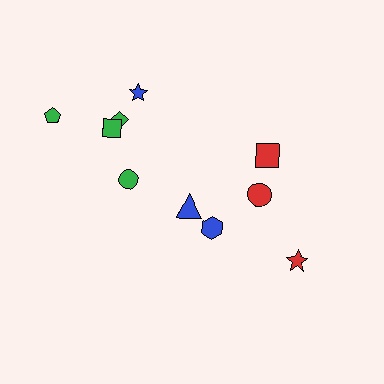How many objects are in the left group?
There are 6 objects.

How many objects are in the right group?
There are 4 objects.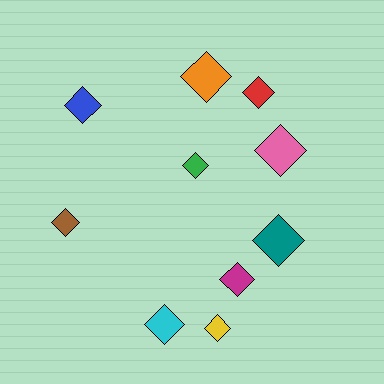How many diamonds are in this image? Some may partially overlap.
There are 10 diamonds.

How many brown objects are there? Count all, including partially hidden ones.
There is 1 brown object.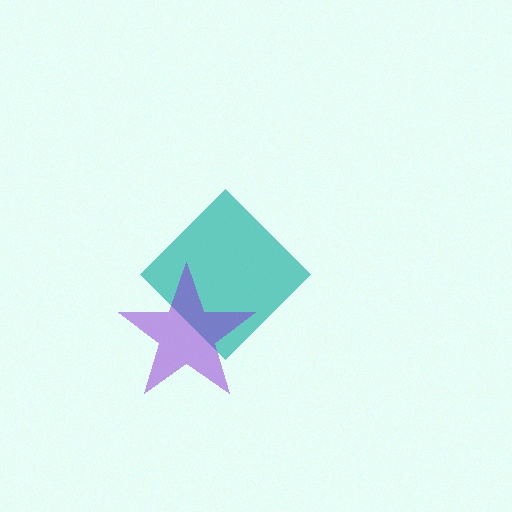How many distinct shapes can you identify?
There are 2 distinct shapes: a teal diamond, a purple star.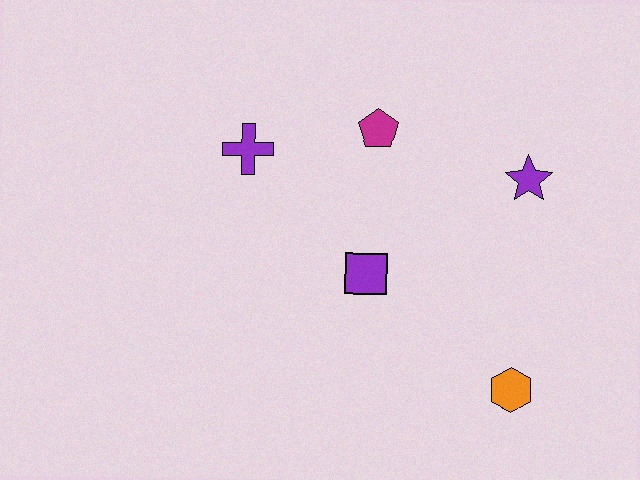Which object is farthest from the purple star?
The purple cross is farthest from the purple star.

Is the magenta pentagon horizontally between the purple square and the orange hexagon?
Yes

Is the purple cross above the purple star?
Yes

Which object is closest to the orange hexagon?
The purple square is closest to the orange hexagon.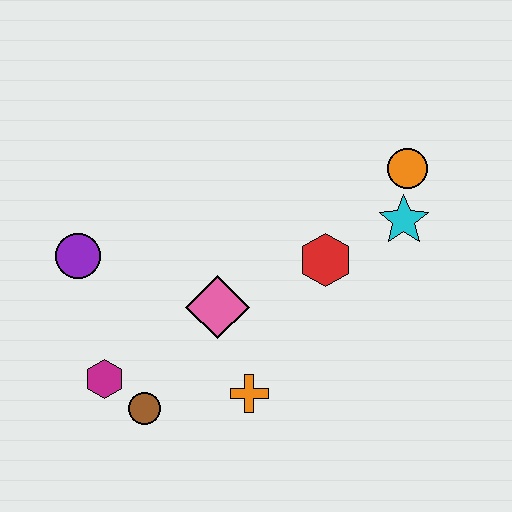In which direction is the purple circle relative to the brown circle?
The purple circle is above the brown circle.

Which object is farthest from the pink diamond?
The orange circle is farthest from the pink diamond.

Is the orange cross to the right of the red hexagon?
No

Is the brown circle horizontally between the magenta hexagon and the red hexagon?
Yes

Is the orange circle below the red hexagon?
No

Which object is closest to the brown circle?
The magenta hexagon is closest to the brown circle.